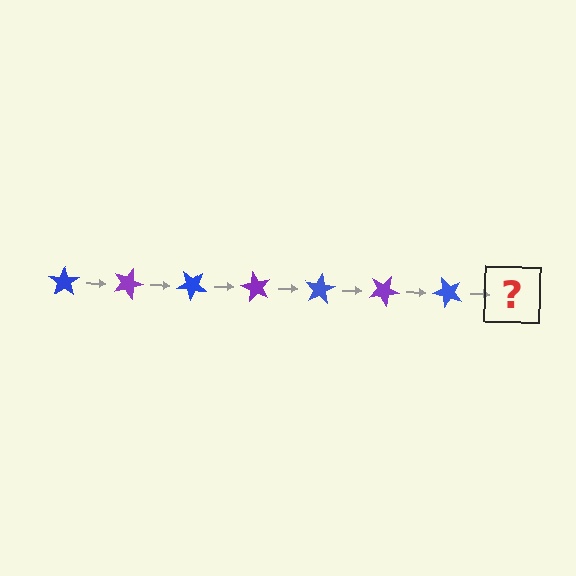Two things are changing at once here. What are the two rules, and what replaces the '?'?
The two rules are that it rotates 20 degrees each step and the color cycles through blue and purple. The '?' should be a purple star, rotated 140 degrees from the start.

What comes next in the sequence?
The next element should be a purple star, rotated 140 degrees from the start.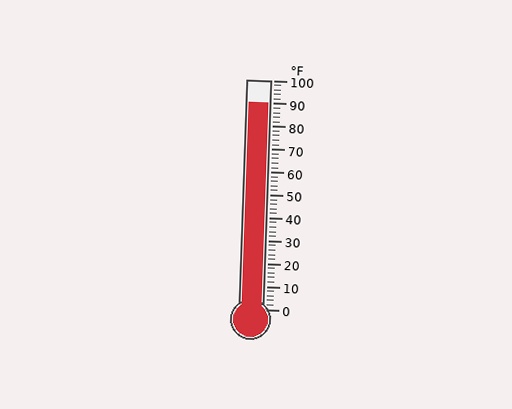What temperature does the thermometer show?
The thermometer shows approximately 90°F.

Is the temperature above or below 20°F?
The temperature is above 20°F.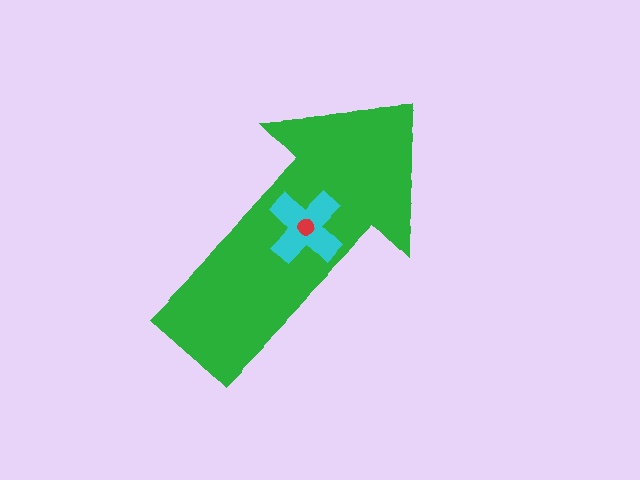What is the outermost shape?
The green arrow.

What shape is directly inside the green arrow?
The cyan cross.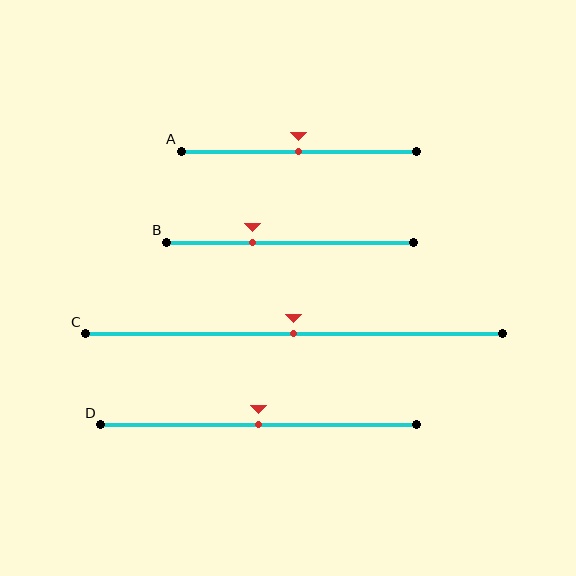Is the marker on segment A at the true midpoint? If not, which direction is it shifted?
Yes, the marker on segment A is at the true midpoint.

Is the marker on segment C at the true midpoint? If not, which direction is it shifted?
Yes, the marker on segment C is at the true midpoint.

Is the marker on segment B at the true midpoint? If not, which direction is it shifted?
No, the marker on segment B is shifted to the left by about 15% of the segment length.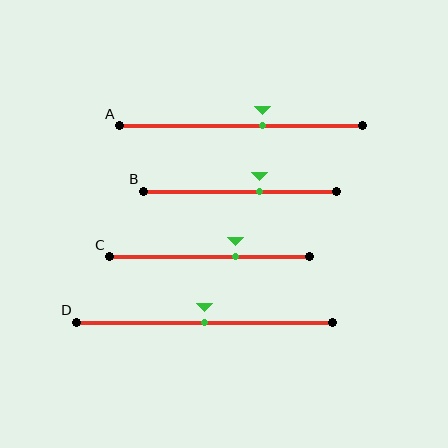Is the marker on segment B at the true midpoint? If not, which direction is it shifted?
No, the marker on segment B is shifted to the right by about 10% of the segment length.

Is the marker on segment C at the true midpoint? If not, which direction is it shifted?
No, the marker on segment C is shifted to the right by about 13% of the segment length.